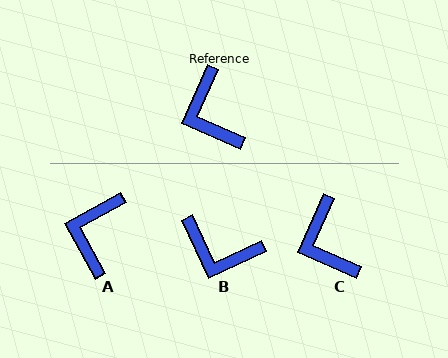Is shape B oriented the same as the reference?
No, it is off by about 48 degrees.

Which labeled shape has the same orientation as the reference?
C.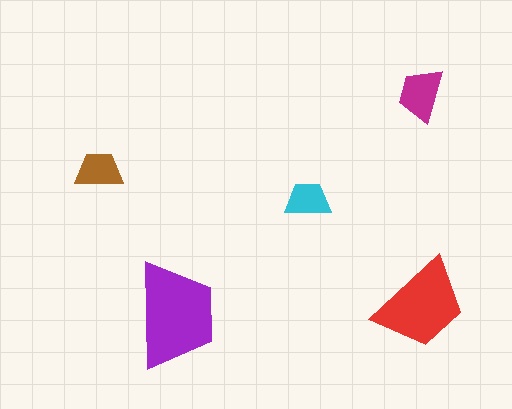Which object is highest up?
The magenta trapezoid is topmost.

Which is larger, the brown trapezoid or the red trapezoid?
The red one.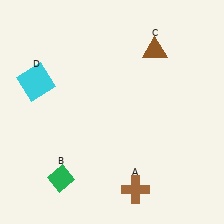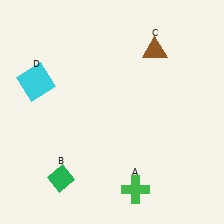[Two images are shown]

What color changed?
The cross (A) changed from brown in Image 1 to green in Image 2.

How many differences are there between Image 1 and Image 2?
There is 1 difference between the two images.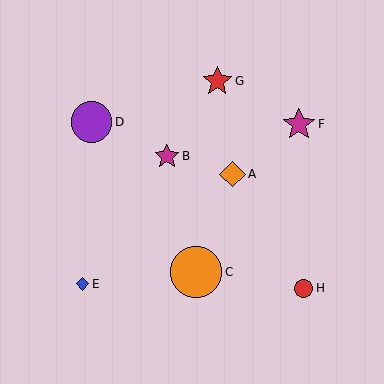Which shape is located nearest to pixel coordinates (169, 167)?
The magenta star (labeled B) at (167, 156) is nearest to that location.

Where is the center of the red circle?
The center of the red circle is at (304, 288).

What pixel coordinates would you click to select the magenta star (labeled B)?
Click at (167, 156) to select the magenta star B.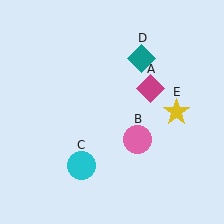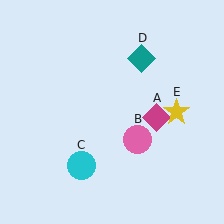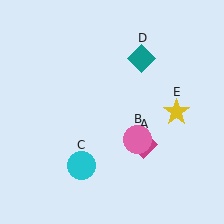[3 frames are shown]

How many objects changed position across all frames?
1 object changed position: magenta diamond (object A).